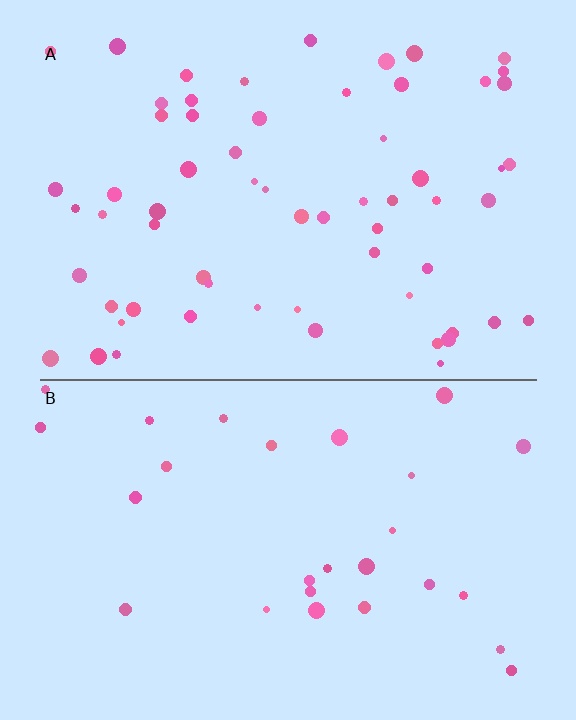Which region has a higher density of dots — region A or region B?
A (the top).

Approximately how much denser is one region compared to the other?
Approximately 2.3× — region A over region B.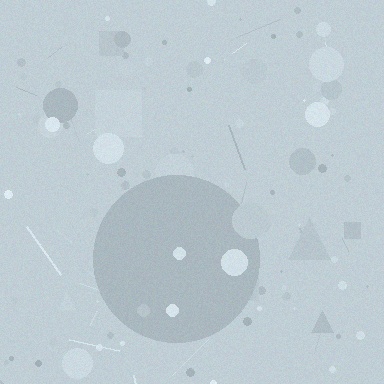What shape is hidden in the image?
A circle is hidden in the image.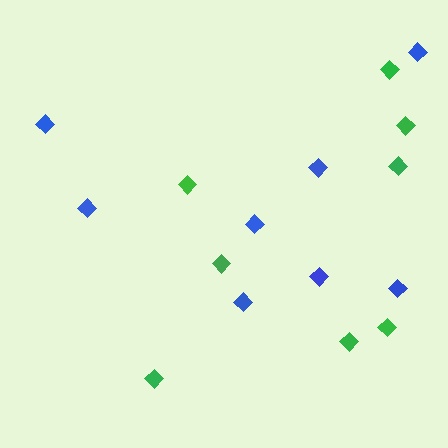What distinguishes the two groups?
There are 2 groups: one group of blue diamonds (8) and one group of green diamonds (8).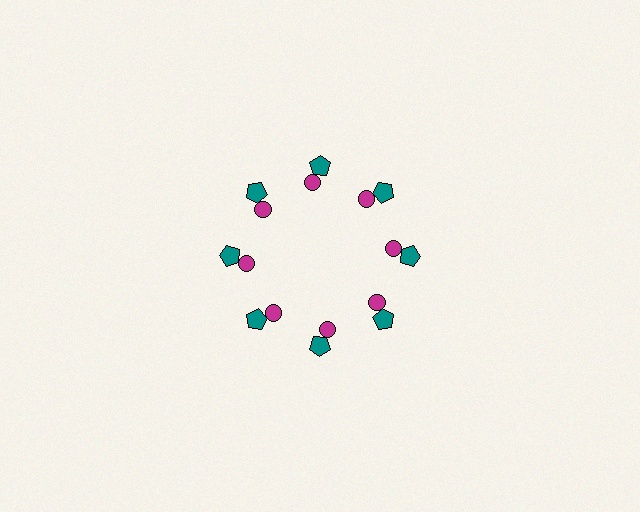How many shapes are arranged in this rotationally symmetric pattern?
There are 16 shapes, arranged in 8 groups of 2.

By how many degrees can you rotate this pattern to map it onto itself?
The pattern maps onto itself every 45 degrees of rotation.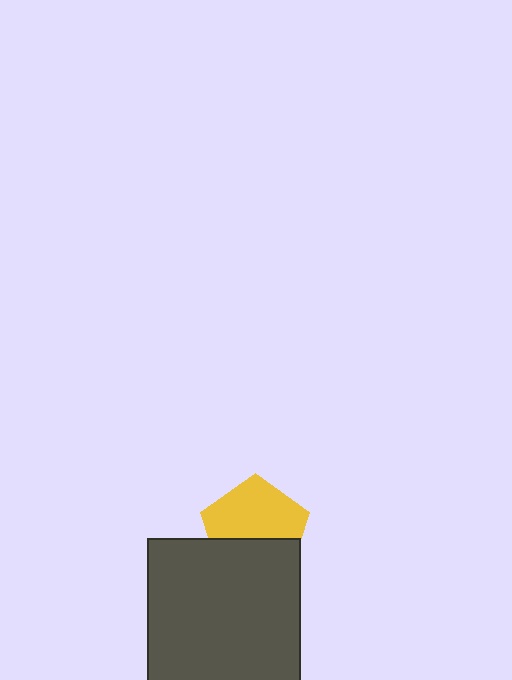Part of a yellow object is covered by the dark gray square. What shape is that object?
It is a pentagon.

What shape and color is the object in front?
The object in front is a dark gray square.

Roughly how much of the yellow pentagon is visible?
About half of it is visible (roughly 59%).